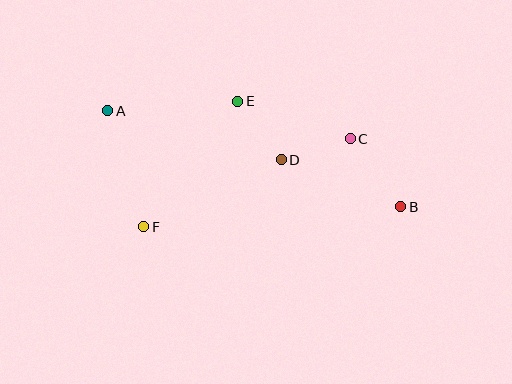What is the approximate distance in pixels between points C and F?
The distance between C and F is approximately 225 pixels.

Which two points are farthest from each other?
Points A and B are farthest from each other.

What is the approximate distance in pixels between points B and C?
The distance between B and C is approximately 85 pixels.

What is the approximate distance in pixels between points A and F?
The distance between A and F is approximately 121 pixels.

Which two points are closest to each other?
Points C and D are closest to each other.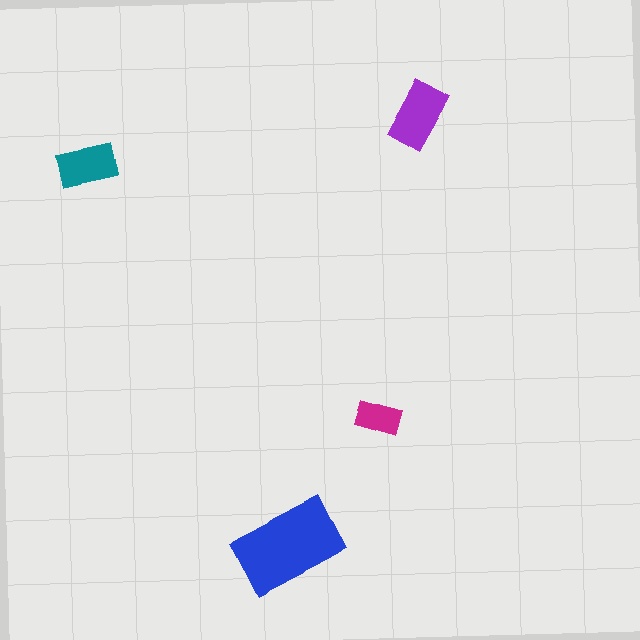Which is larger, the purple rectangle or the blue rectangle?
The blue one.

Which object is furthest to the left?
The teal rectangle is leftmost.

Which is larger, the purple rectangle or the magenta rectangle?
The purple one.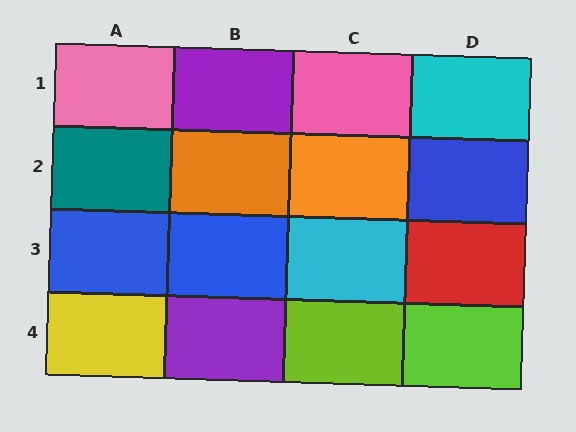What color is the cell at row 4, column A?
Yellow.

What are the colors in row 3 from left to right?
Blue, blue, cyan, red.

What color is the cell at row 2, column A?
Teal.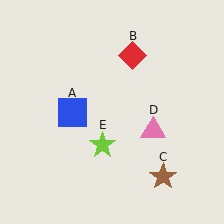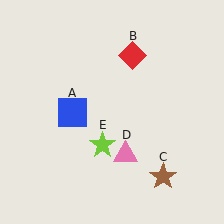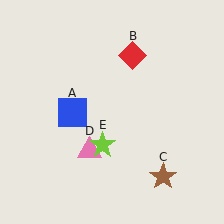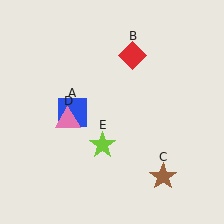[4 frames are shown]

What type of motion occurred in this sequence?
The pink triangle (object D) rotated clockwise around the center of the scene.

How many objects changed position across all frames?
1 object changed position: pink triangle (object D).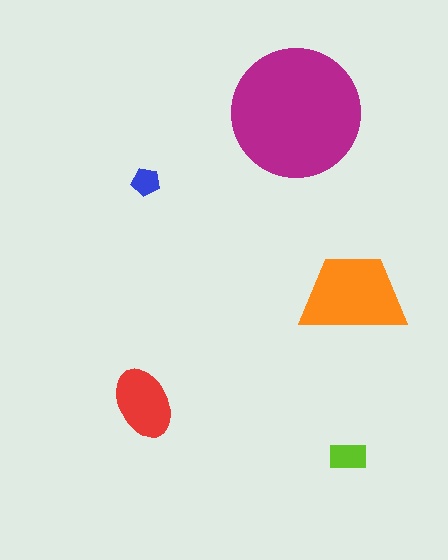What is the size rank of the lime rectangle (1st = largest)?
4th.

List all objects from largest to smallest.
The magenta circle, the orange trapezoid, the red ellipse, the lime rectangle, the blue pentagon.